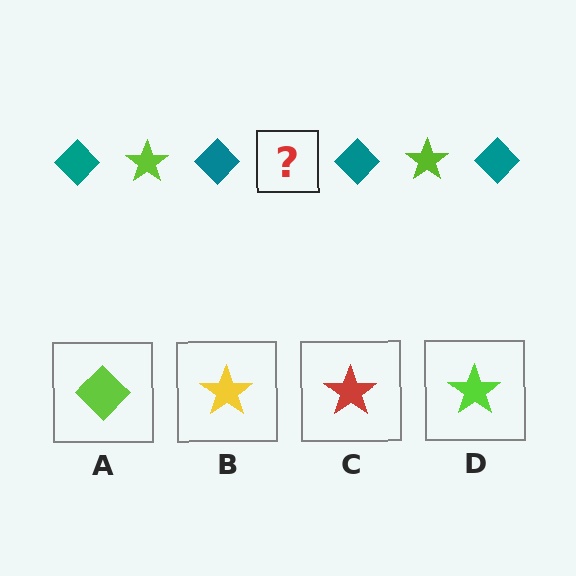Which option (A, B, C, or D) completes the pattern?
D.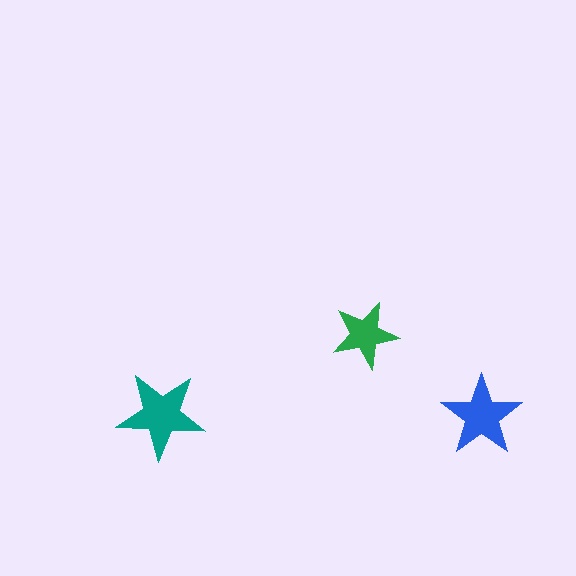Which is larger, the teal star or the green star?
The teal one.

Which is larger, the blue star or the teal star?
The teal one.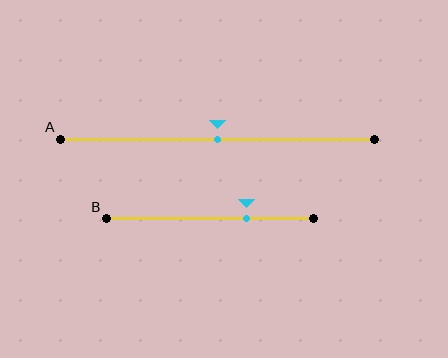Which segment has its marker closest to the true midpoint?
Segment A has its marker closest to the true midpoint.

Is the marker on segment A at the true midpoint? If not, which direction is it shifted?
Yes, the marker on segment A is at the true midpoint.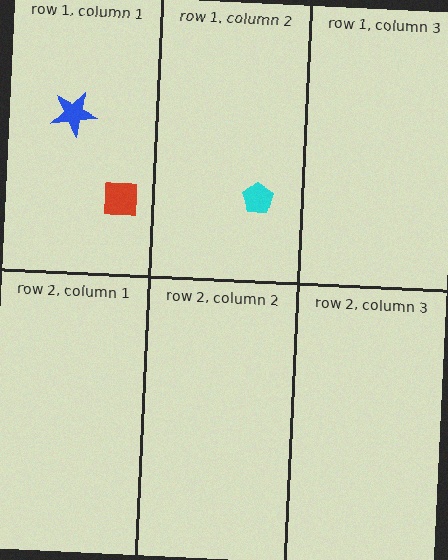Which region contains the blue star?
The row 1, column 1 region.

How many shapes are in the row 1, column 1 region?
2.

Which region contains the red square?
The row 1, column 1 region.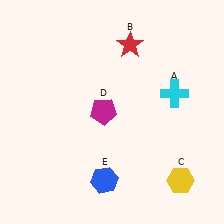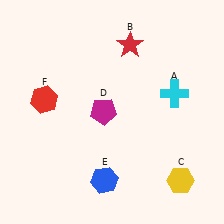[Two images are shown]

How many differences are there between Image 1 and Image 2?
There is 1 difference between the two images.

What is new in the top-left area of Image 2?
A red hexagon (F) was added in the top-left area of Image 2.